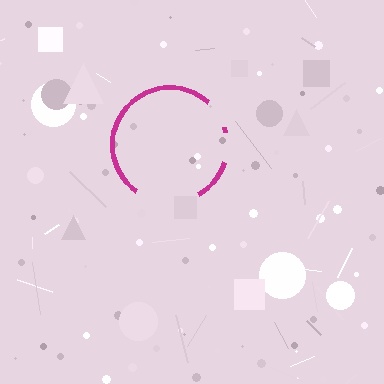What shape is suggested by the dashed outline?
The dashed outline suggests a circle.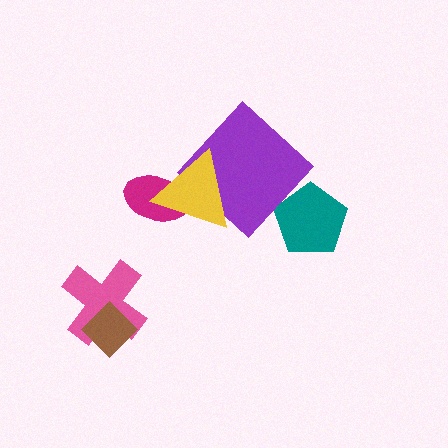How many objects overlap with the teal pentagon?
0 objects overlap with the teal pentagon.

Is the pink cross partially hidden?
Yes, it is partially covered by another shape.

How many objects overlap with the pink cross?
1 object overlaps with the pink cross.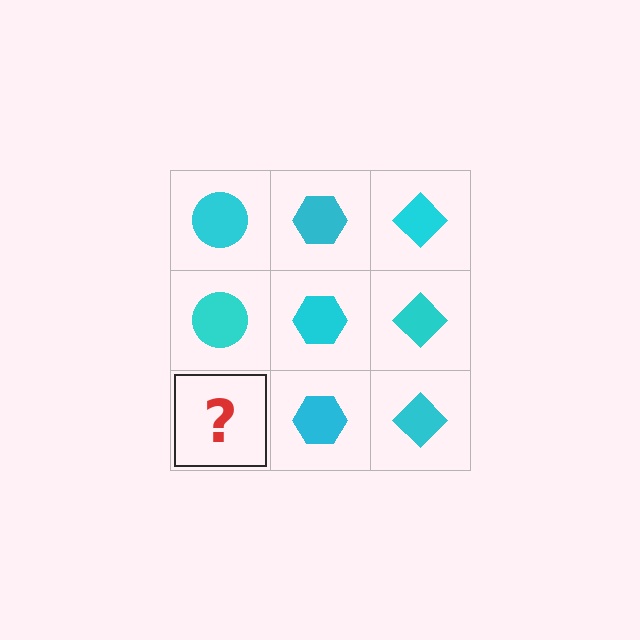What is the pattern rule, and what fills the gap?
The rule is that each column has a consistent shape. The gap should be filled with a cyan circle.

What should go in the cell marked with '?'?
The missing cell should contain a cyan circle.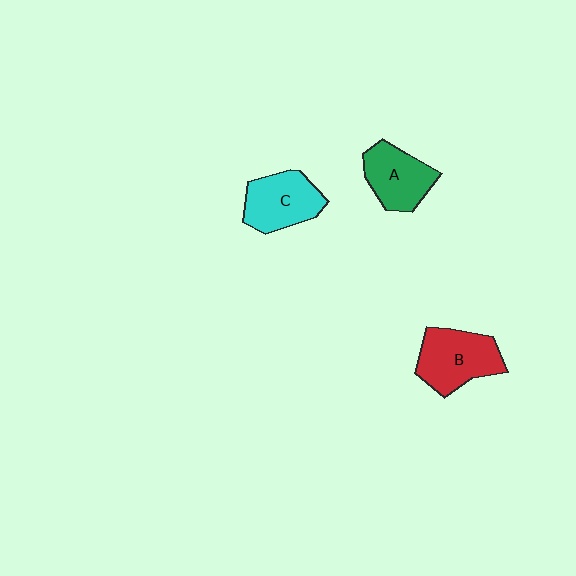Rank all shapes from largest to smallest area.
From largest to smallest: B (red), C (cyan), A (green).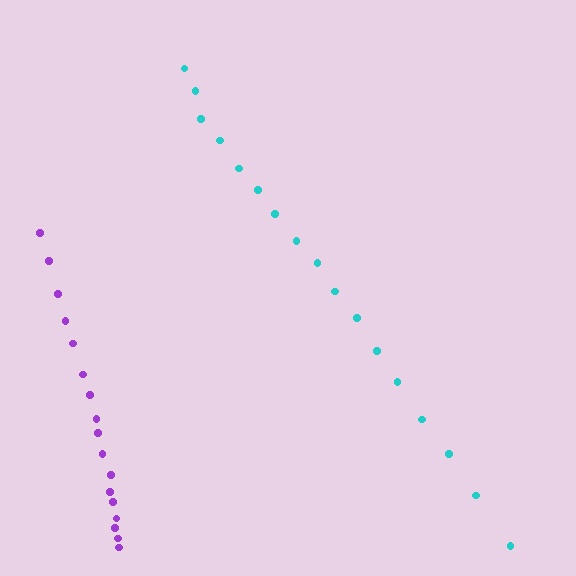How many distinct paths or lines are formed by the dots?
There are 2 distinct paths.